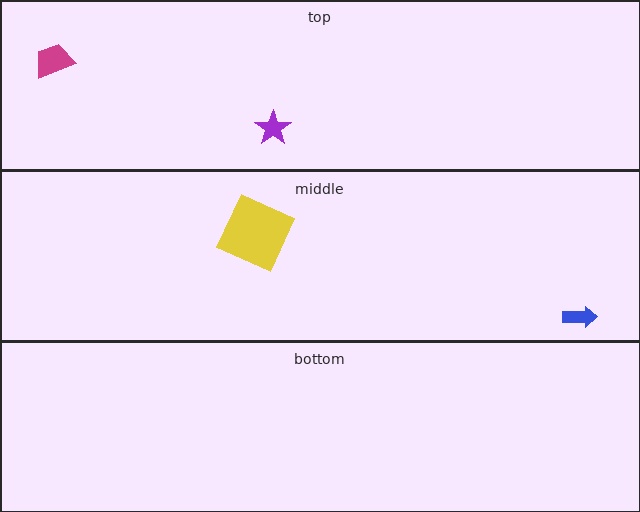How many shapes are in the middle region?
2.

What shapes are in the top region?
The magenta trapezoid, the purple star.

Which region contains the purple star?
The top region.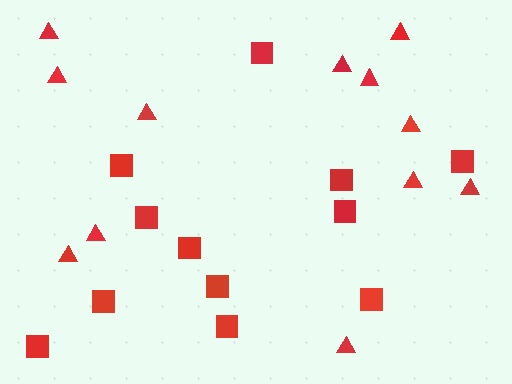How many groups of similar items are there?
There are 2 groups: one group of triangles (12) and one group of squares (12).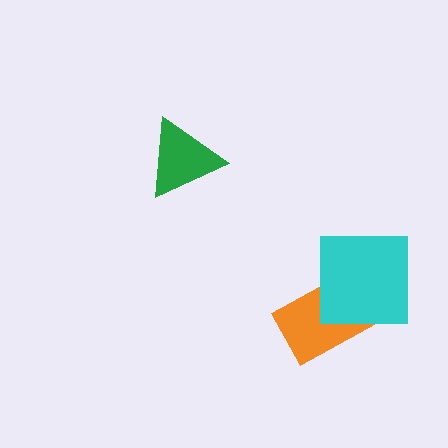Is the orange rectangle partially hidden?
Yes, it is partially covered by another shape.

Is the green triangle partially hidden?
No, no other shape covers it.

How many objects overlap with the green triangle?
0 objects overlap with the green triangle.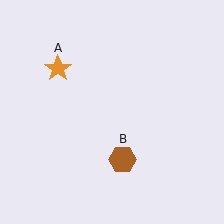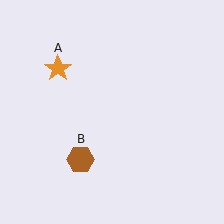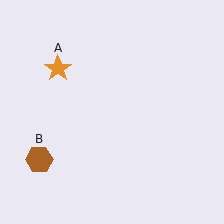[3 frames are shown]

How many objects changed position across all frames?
1 object changed position: brown hexagon (object B).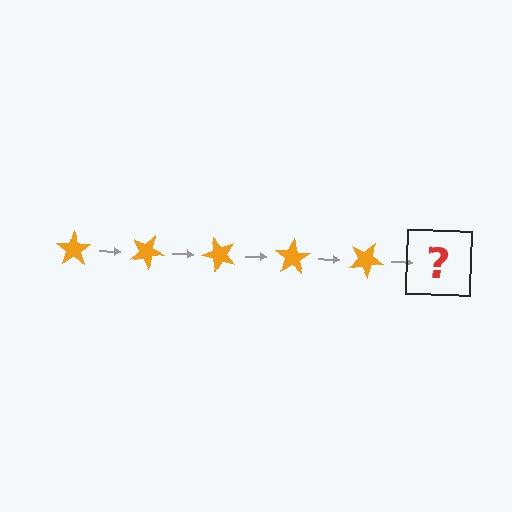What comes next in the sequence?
The next element should be an orange star rotated 125 degrees.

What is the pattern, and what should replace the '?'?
The pattern is that the star rotates 25 degrees each step. The '?' should be an orange star rotated 125 degrees.